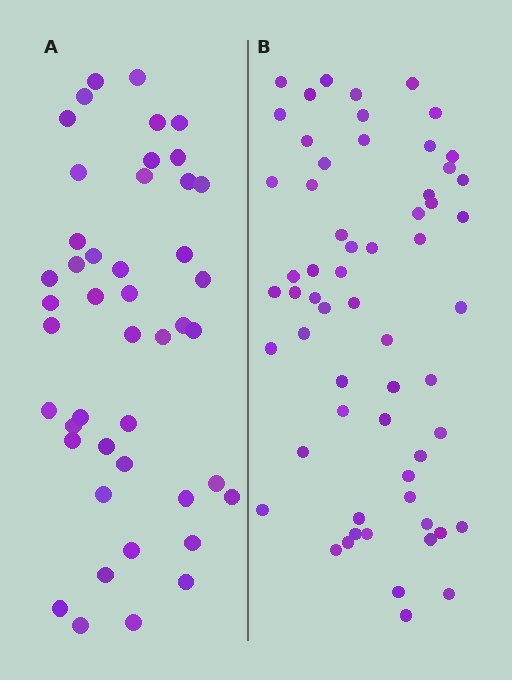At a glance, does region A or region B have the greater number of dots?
Region B (the right region) has more dots.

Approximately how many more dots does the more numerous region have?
Region B has approximately 15 more dots than region A.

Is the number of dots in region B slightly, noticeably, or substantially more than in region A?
Region B has noticeably more, but not dramatically so. The ratio is roughly 1.3 to 1.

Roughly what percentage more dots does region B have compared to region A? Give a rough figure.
About 35% more.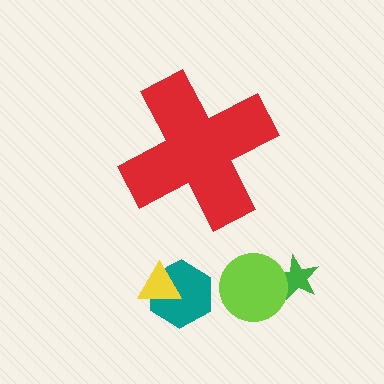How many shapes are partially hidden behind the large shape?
0 shapes are partially hidden.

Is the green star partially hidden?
No, the green star is fully visible.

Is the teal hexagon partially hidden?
No, the teal hexagon is fully visible.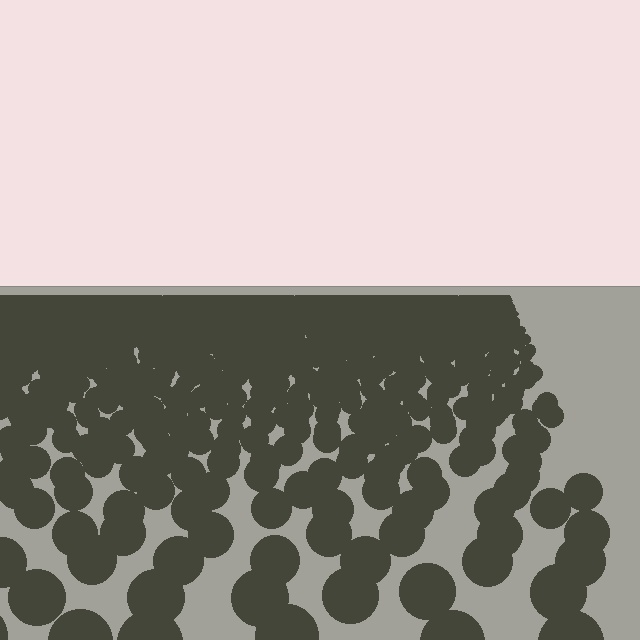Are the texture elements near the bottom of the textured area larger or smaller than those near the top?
Larger. Near the bottom, elements are closer to the viewer and appear at a bigger on-screen size.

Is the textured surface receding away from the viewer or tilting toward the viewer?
The surface is receding away from the viewer. Texture elements get smaller and denser toward the top.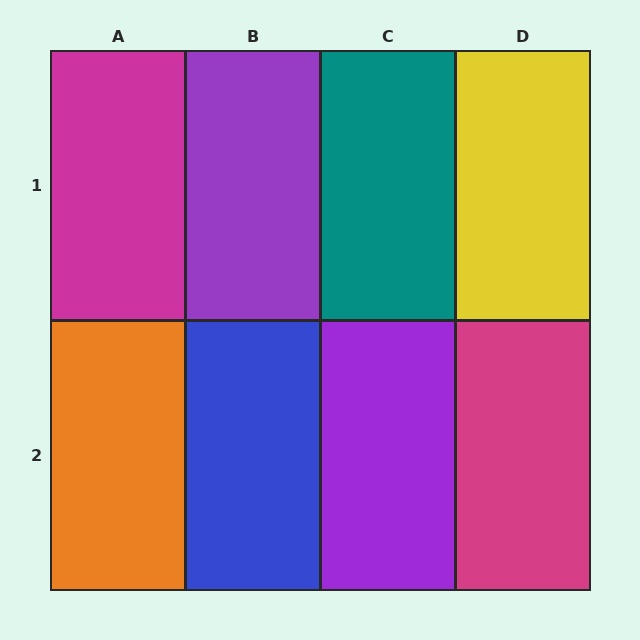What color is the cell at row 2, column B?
Blue.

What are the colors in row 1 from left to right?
Magenta, purple, teal, yellow.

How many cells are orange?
1 cell is orange.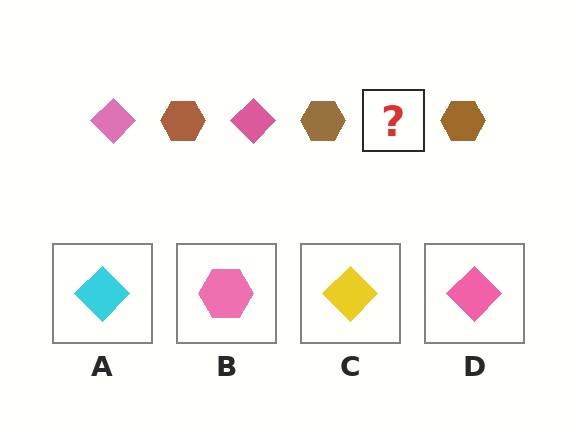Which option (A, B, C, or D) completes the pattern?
D.